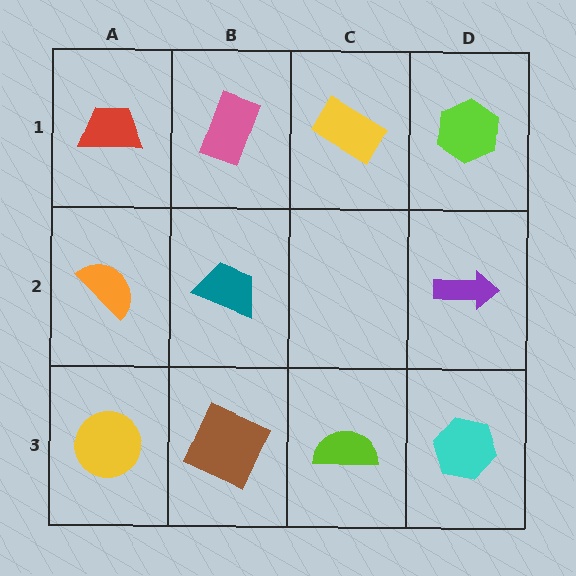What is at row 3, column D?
A cyan hexagon.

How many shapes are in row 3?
4 shapes.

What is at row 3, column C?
A lime semicircle.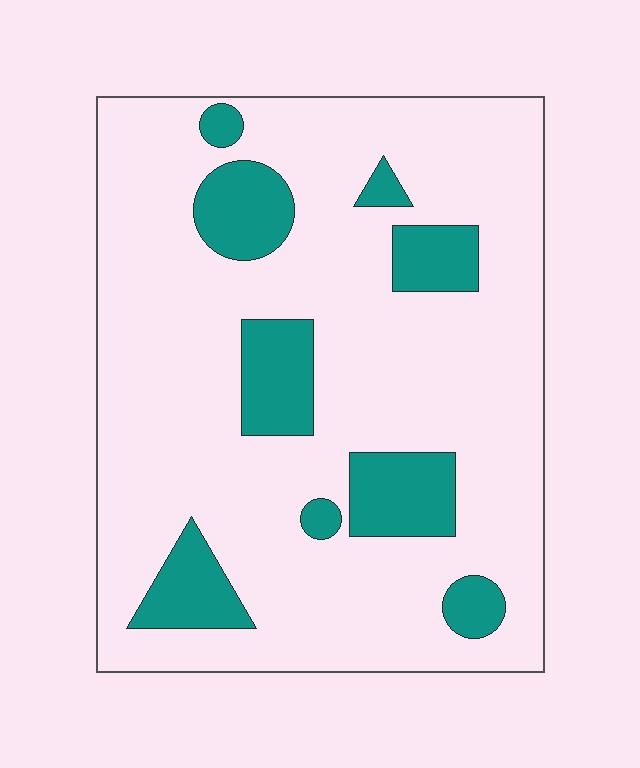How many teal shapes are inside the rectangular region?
9.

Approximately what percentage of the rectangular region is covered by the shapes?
Approximately 20%.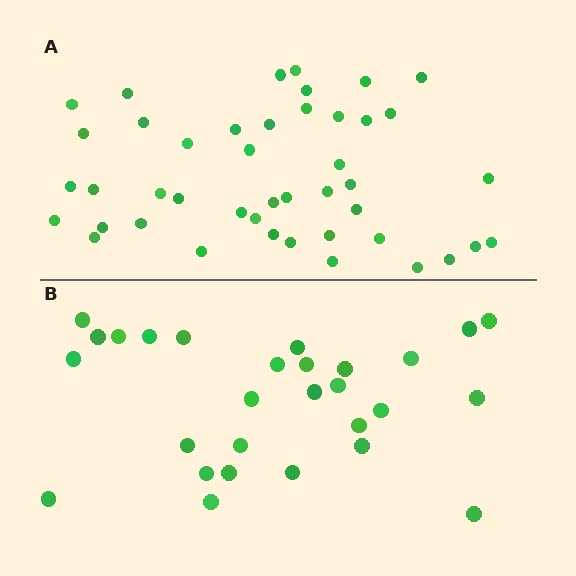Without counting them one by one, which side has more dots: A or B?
Region A (the top region) has more dots.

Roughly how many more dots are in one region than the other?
Region A has approximately 15 more dots than region B.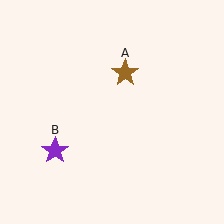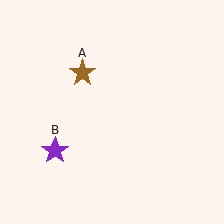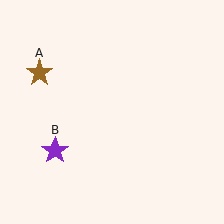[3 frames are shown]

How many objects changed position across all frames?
1 object changed position: brown star (object A).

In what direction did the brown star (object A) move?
The brown star (object A) moved left.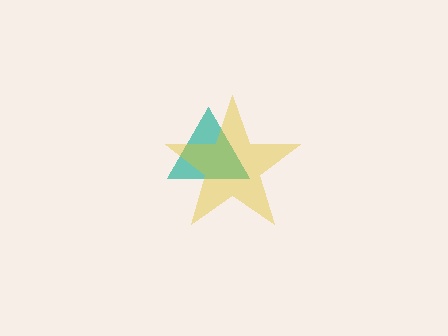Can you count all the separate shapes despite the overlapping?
Yes, there are 2 separate shapes.